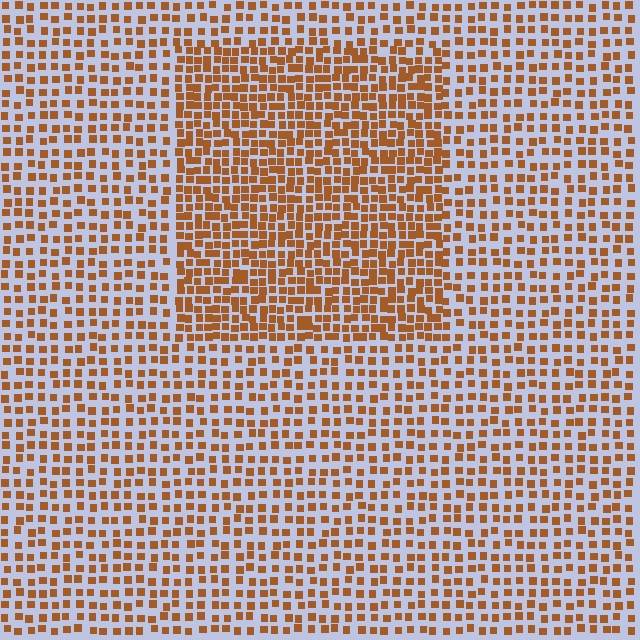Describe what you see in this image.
The image contains small brown elements arranged at two different densities. A rectangle-shaped region is visible where the elements are more densely packed than the surrounding area.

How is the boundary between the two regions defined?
The boundary is defined by a change in element density (approximately 1.8x ratio). All elements are the same color, size, and shape.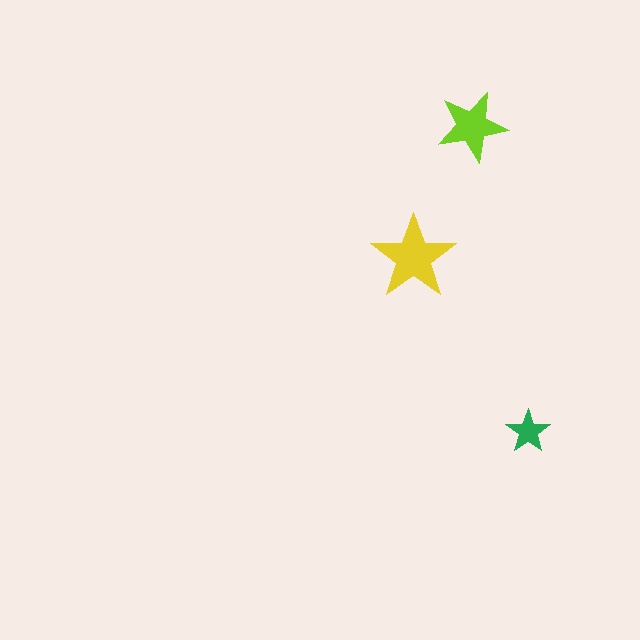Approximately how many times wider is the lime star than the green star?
About 1.5 times wider.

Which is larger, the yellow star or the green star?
The yellow one.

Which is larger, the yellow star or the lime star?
The yellow one.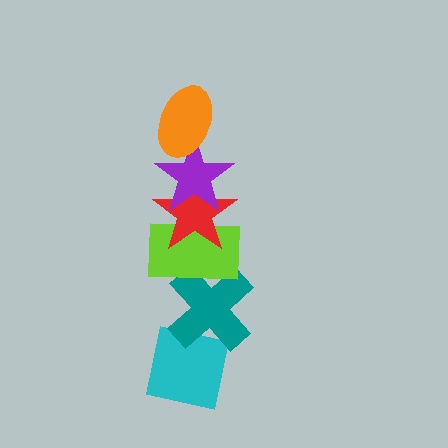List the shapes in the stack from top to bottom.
From top to bottom: the orange ellipse, the purple star, the red star, the lime rectangle, the teal cross, the cyan square.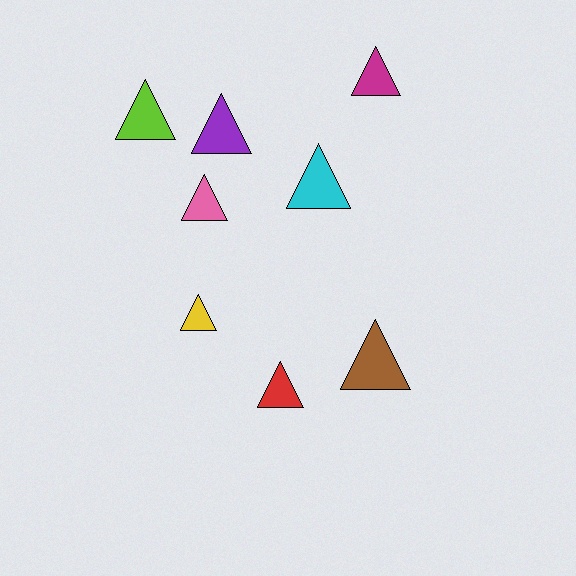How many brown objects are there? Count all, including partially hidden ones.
There is 1 brown object.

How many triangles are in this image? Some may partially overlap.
There are 8 triangles.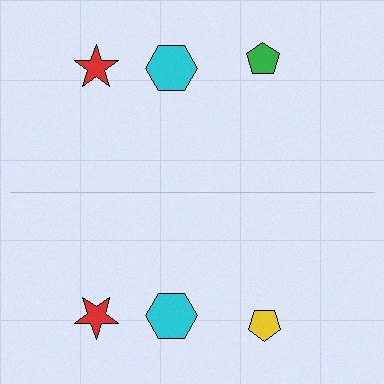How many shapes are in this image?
There are 6 shapes in this image.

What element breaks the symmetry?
The yellow pentagon on the bottom side breaks the symmetry — its mirror counterpart is green.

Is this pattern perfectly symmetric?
No, the pattern is not perfectly symmetric. The yellow pentagon on the bottom side breaks the symmetry — its mirror counterpart is green.